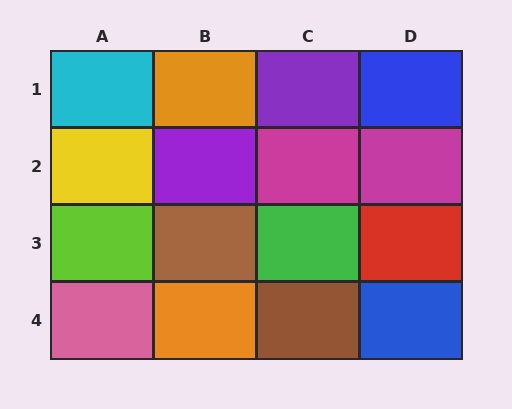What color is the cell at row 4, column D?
Blue.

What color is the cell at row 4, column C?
Brown.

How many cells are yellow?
1 cell is yellow.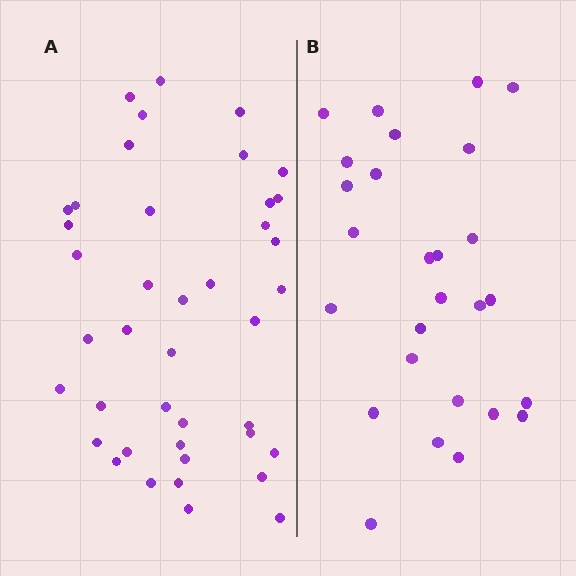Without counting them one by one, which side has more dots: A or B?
Region A (the left region) has more dots.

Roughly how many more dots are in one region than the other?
Region A has approximately 15 more dots than region B.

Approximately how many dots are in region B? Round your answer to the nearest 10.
About 30 dots. (The exact count is 27, which rounds to 30.)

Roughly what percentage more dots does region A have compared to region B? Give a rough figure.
About 50% more.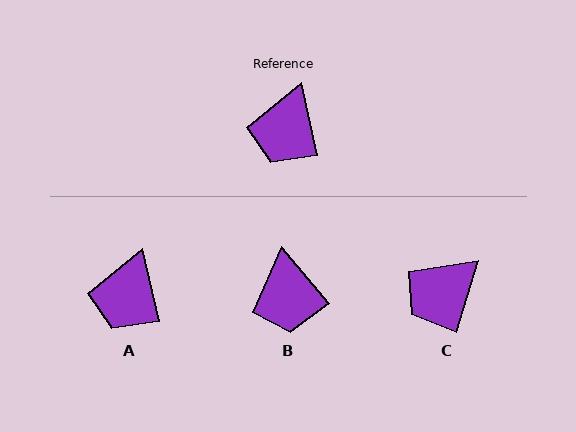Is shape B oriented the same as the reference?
No, it is off by about 28 degrees.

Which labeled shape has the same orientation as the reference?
A.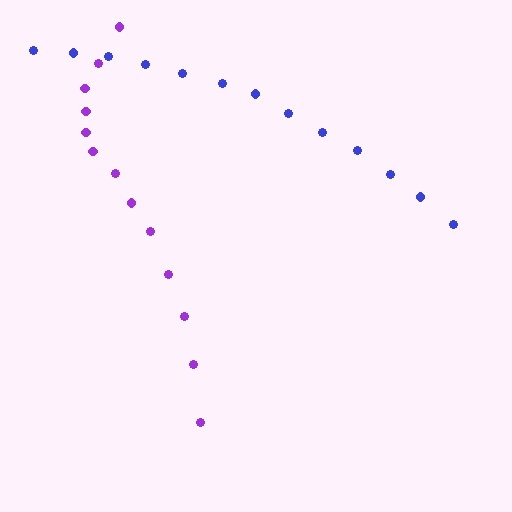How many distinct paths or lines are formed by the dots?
There are 2 distinct paths.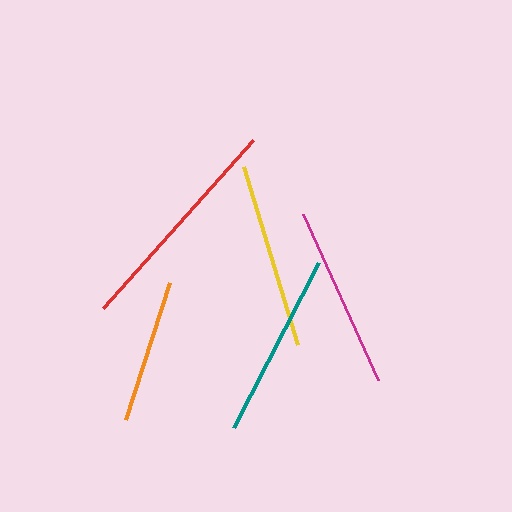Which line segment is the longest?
The red line is the longest at approximately 225 pixels.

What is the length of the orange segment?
The orange segment is approximately 143 pixels long.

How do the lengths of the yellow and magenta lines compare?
The yellow and magenta lines are approximately the same length.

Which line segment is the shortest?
The orange line is the shortest at approximately 143 pixels.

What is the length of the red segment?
The red segment is approximately 225 pixels long.